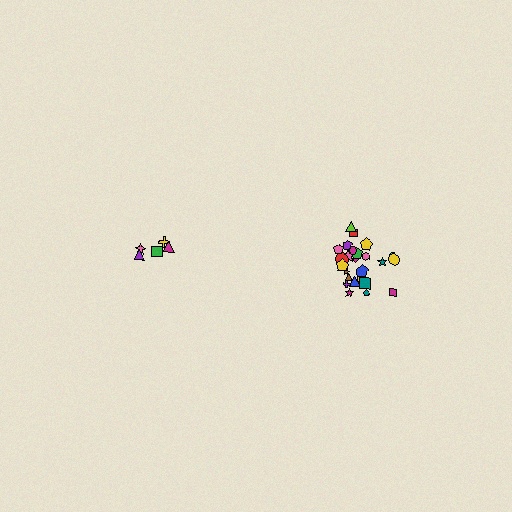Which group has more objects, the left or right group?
The right group.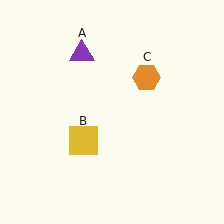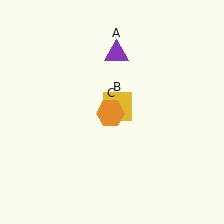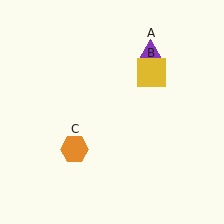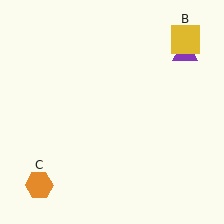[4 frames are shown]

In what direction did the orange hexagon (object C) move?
The orange hexagon (object C) moved down and to the left.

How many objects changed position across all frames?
3 objects changed position: purple triangle (object A), yellow square (object B), orange hexagon (object C).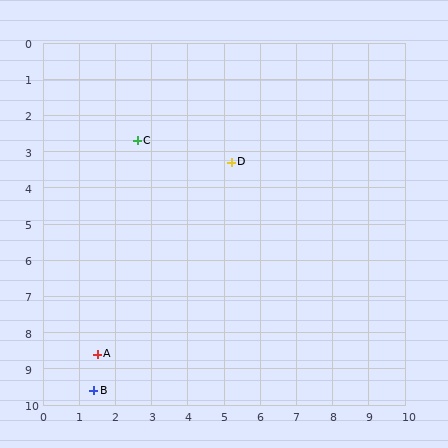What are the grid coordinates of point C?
Point C is at approximately (2.6, 2.7).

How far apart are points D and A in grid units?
Points D and A are about 6.5 grid units apart.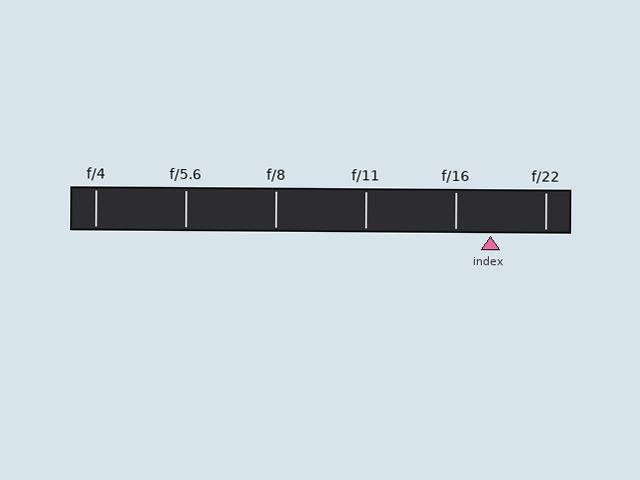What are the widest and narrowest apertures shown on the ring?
The widest aperture shown is f/4 and the narrowest is f/22.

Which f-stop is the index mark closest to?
The index mark is closest to f/16.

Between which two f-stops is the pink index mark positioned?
The index mark is between f/16 and f/22.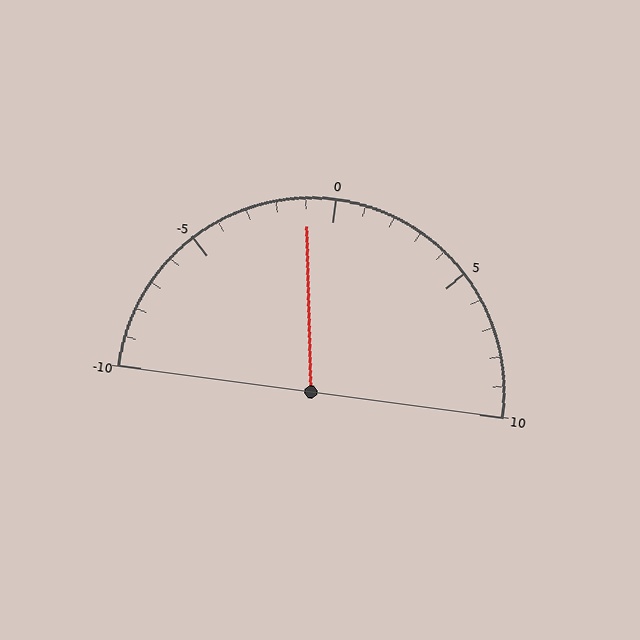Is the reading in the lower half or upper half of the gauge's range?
The reading is in the lower half of the range (-10 to 10).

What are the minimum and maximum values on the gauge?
The gauge ranges from -10 to 10.